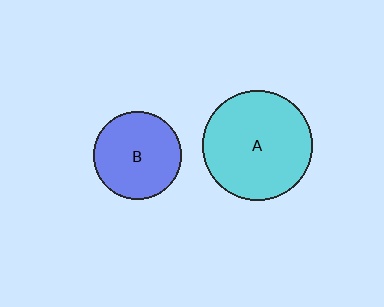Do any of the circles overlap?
No, none of the circles overlap.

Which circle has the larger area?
Circle A (cyan).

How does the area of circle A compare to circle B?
Approximately 1.6 times.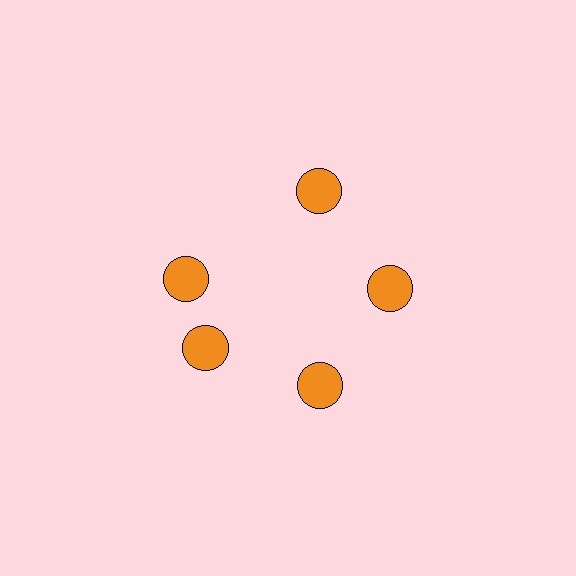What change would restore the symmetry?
The symmetry would be restored by rotating it back into even spacing with its neighbors so that all 5 circles sit at equal angles and equal distance from the center.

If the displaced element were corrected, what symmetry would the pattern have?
It would have 5-fold rotational symmetry — the pattern would map onto itself every 72 degrees.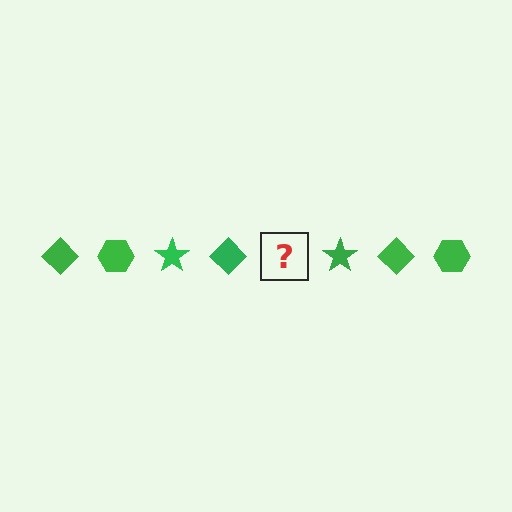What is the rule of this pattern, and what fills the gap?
The rule is that the pattern cycles through diamond, hexagon, star shapes in green. The gap should be filled with a green hexagon.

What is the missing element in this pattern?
The missing element is a green hexagon.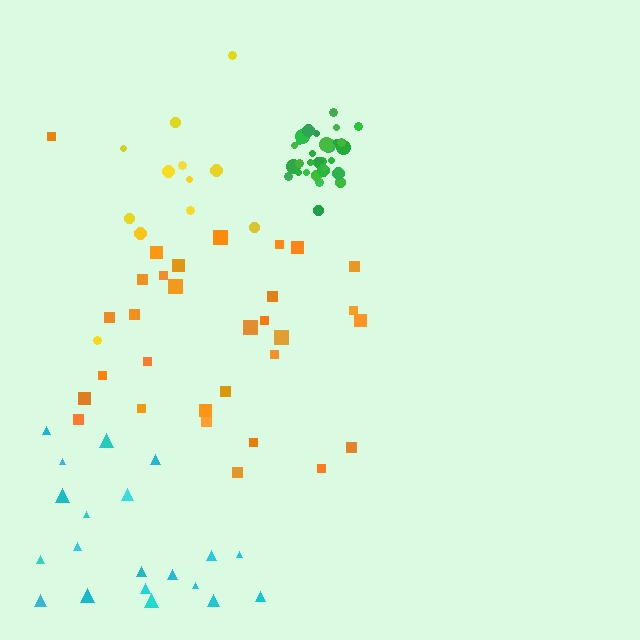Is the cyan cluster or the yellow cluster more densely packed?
Cyan.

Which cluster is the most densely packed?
Green.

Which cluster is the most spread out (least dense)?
Yellow.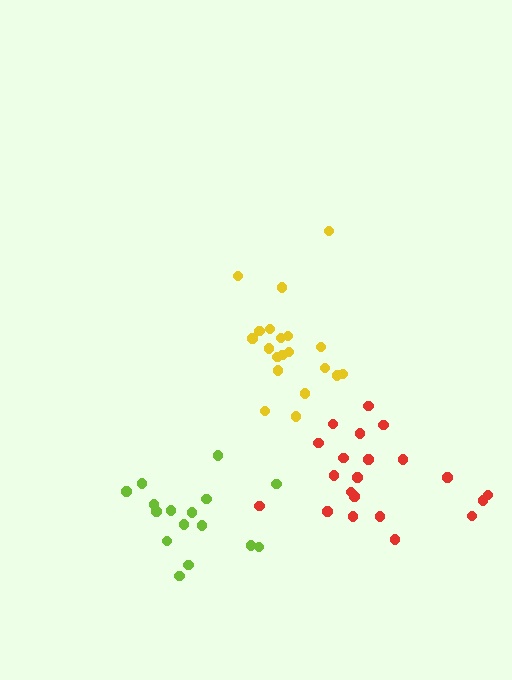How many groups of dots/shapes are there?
There are 3 groups.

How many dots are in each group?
Group 1: 21 dots, Group 2: 16 dots, Group 3: 21 dots (58 total).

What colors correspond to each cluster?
The clusters are colored: red, lime, yellow.